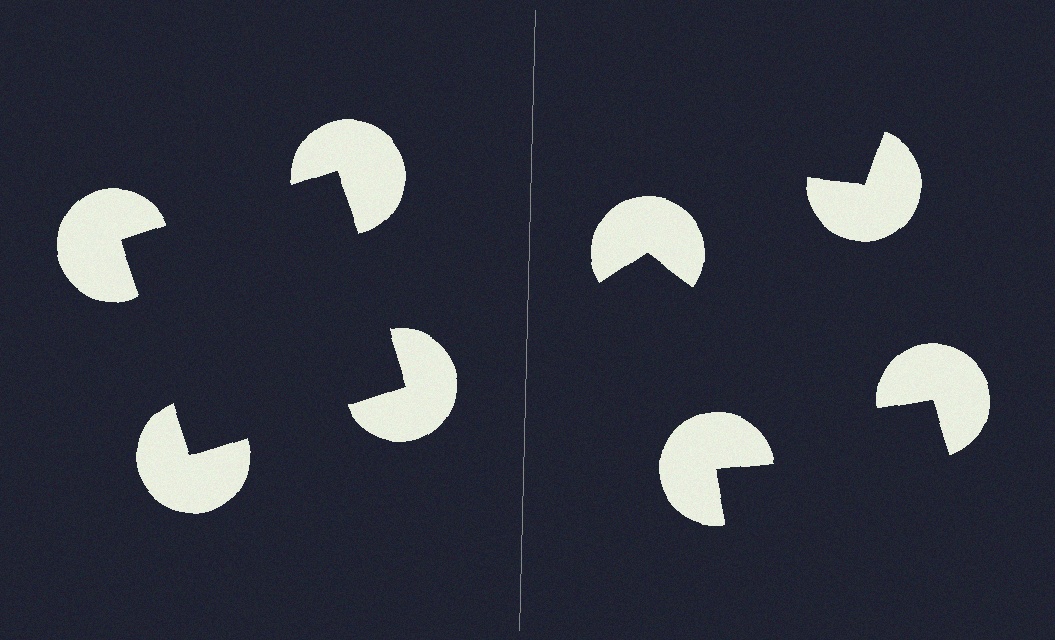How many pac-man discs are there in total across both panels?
8 — 4 on each side.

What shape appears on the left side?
An illusory square.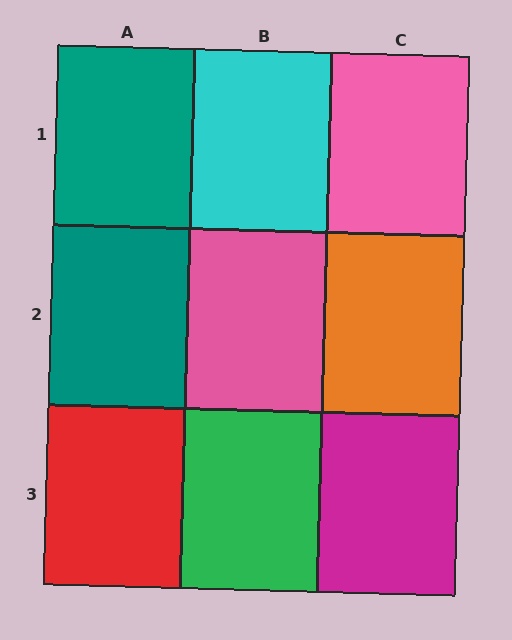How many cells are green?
1 cell is green.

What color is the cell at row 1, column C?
Pink.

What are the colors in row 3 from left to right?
Red, green, magenta.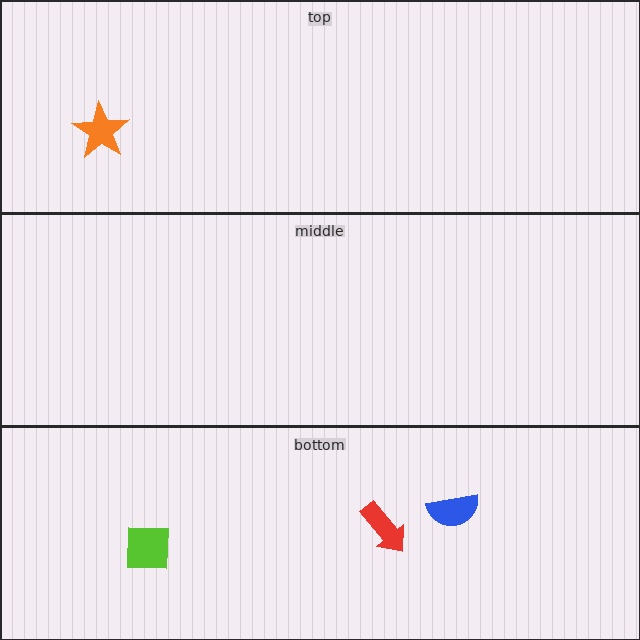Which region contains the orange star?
The top region.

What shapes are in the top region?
The orange star.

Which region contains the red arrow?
The bottom region.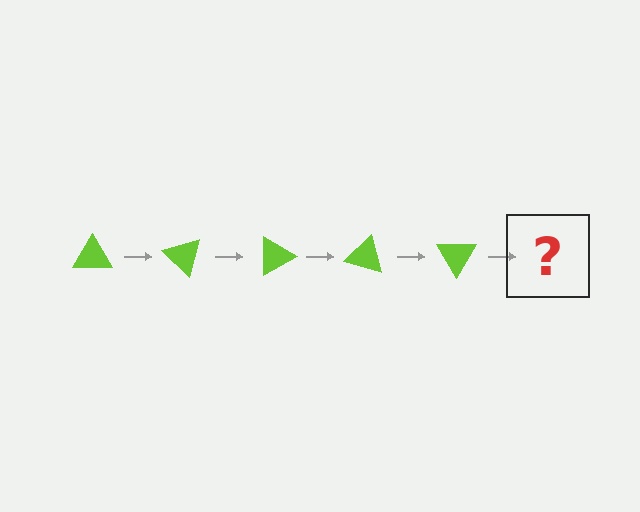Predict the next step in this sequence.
The next step is a lime triangle rotated 225 degrees.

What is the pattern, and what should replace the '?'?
The pattern is that the triangle rotates 45 degrees each step. The '?' should be a lime triangle rotated 225 degrees.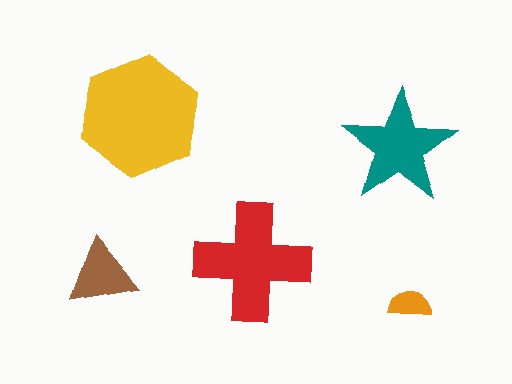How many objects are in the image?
There are 5 objects in the image.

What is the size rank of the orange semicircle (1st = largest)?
5th.